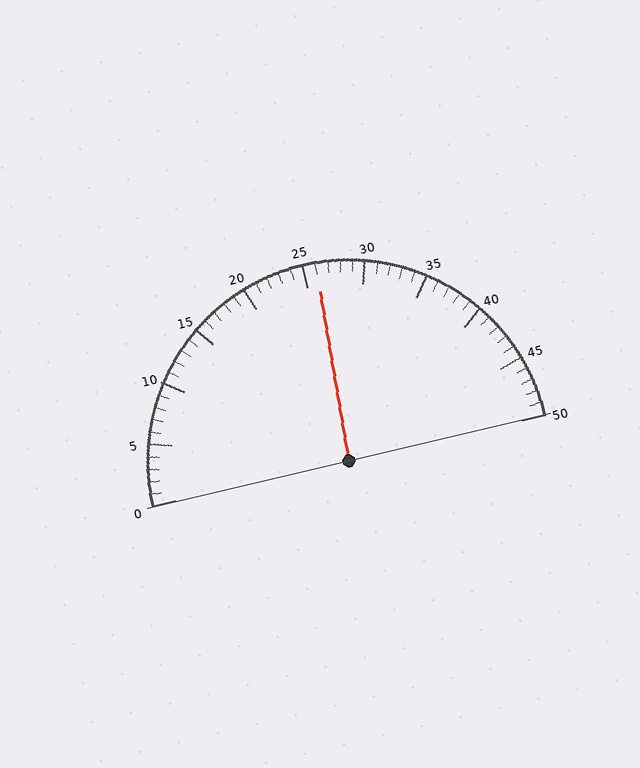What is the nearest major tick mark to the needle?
The nearest major tick mark is 25.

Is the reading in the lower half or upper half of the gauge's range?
The reading is in the upper half of the range (0 to 50).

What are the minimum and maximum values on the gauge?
The gauge ranges from 0 to 50.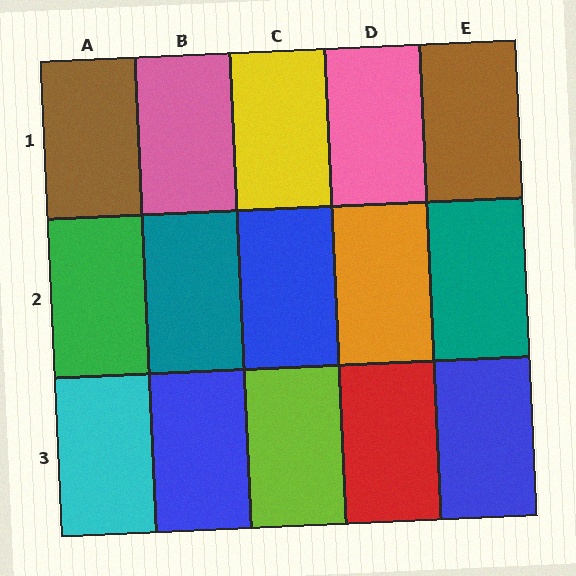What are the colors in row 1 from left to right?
Brown, pink, yellow, pink, brown.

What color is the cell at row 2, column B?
Teal.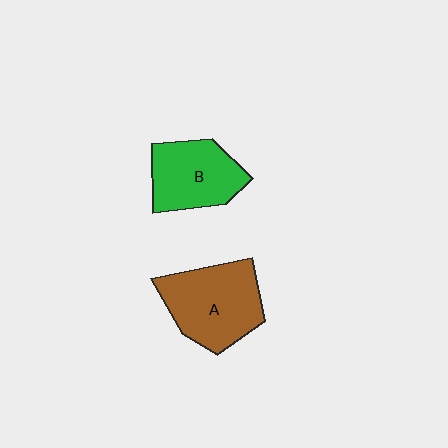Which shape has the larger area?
Shape A (brown).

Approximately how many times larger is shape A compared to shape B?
Approximately 1.2 times.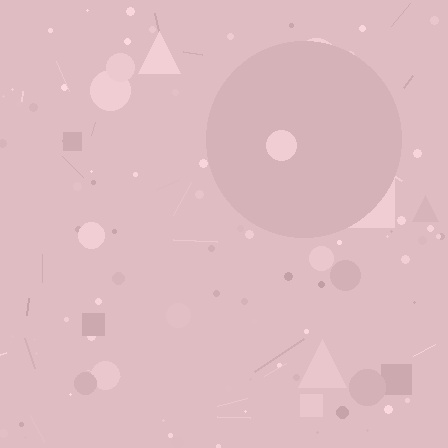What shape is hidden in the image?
A circle is hidden in the image.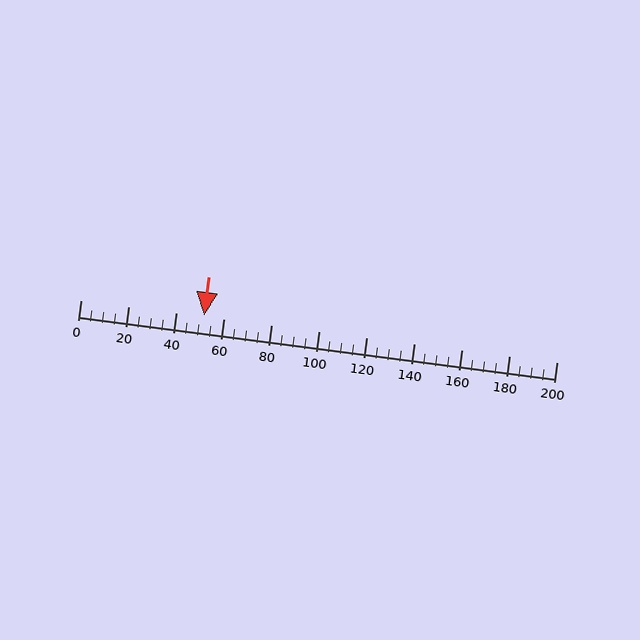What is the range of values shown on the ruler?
The ruler shows values from 0 to 200.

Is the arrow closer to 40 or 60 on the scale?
The arrow is closer to 60.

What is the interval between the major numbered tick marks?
The major tick marks are spaced 20 units apart.